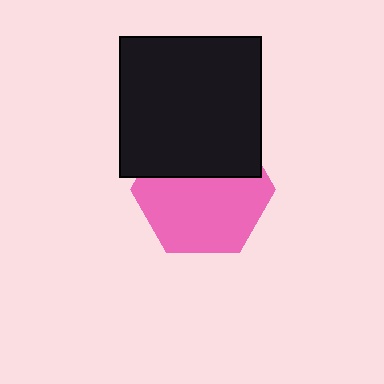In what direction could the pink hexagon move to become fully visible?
The pink hexagon could move down. That would shift it out from behind the black square entirely.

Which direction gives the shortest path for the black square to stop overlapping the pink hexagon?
Moving up gives the shortest separation.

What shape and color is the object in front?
The object in front is a black square.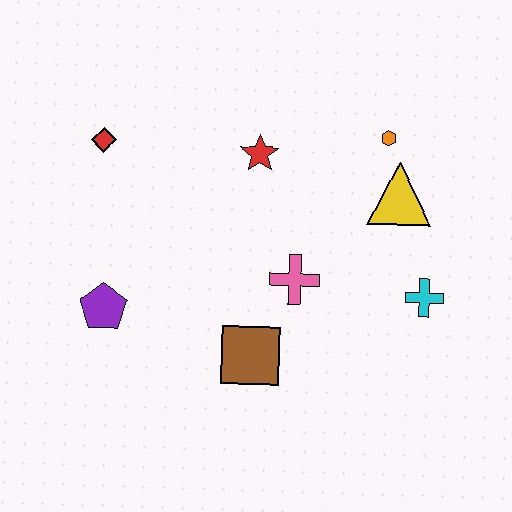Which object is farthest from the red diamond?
The cyan cross is farthest from the red diamond.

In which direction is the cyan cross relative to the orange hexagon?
The cyan cross is below the orange hexagon.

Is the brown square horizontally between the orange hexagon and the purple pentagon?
Yes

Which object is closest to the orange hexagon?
The yellow triangle is closest to the orange hexagon.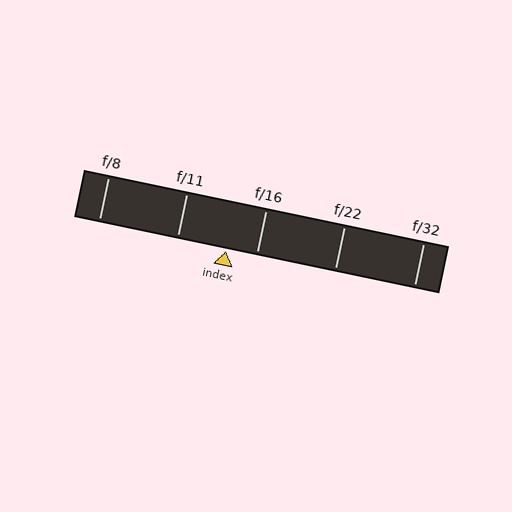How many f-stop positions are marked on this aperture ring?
There are 5 f-stop positions marked.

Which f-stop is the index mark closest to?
The index mark is closest to f/16.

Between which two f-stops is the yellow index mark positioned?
The index mark is between f/11 and f/16.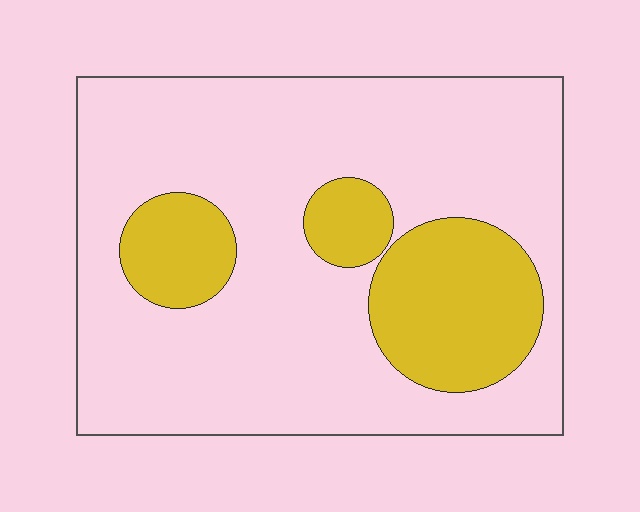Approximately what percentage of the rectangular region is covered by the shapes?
Approximately 25%.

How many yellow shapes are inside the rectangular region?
3.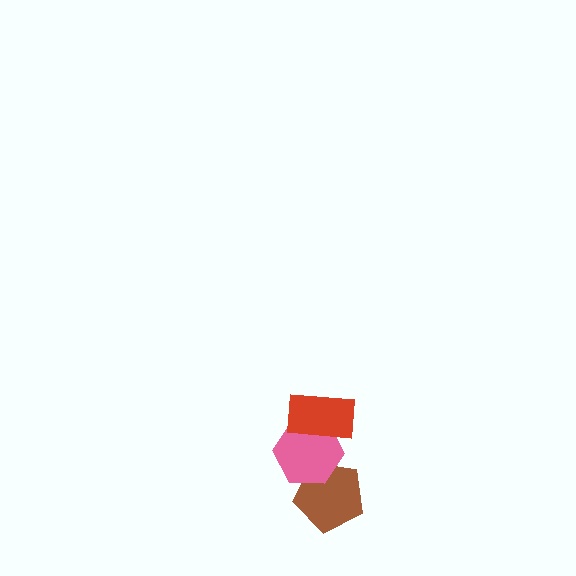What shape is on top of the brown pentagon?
The pink hexagon is on top of the brown pentagon.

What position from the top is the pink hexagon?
The pink hexagon is 2nd from the top.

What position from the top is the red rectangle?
The red rectangle is 1st from the top.